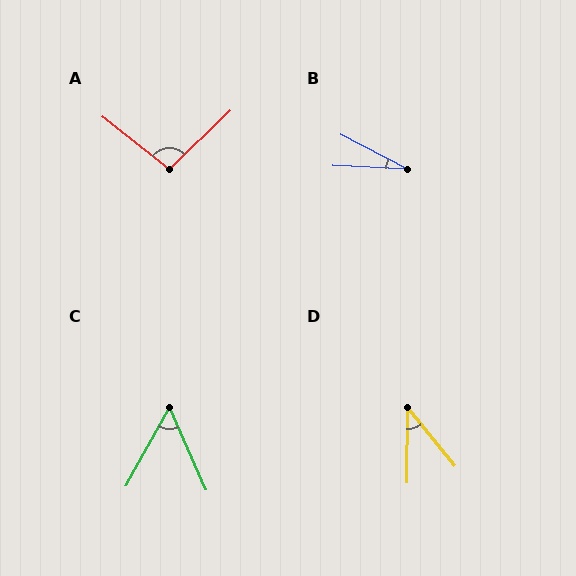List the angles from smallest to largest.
B (25°), D (39°), C (53°), A (98°).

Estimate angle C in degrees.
Approximately 53 degrees.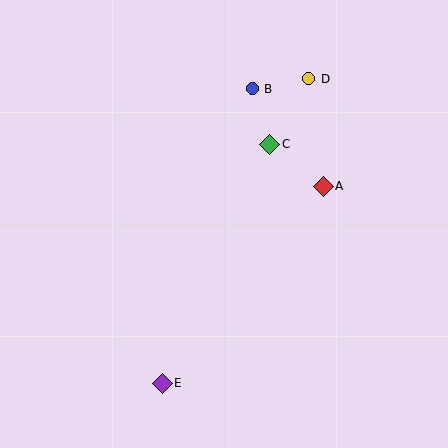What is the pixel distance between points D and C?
The distance between D and C is 76 pixels.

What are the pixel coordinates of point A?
Point A is at (323, 186).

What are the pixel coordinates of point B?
Point B is at (252, 89).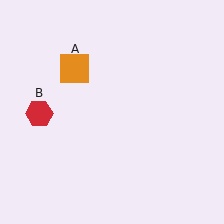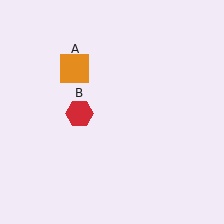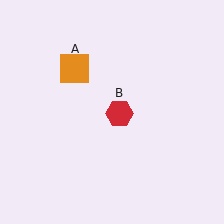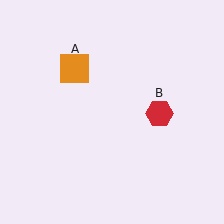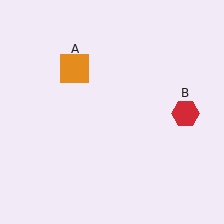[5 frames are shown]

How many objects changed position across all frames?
1 object changed position: red hexagon (object B).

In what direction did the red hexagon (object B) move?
The red hexagon (object B) moved right.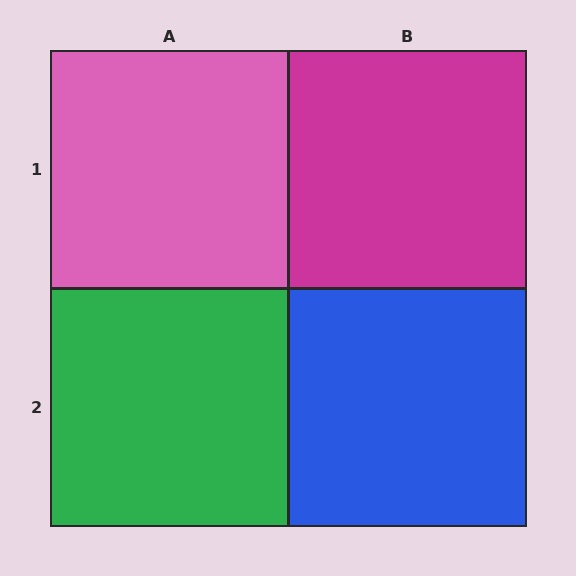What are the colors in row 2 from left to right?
Green, blue.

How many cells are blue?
1 cell is blue.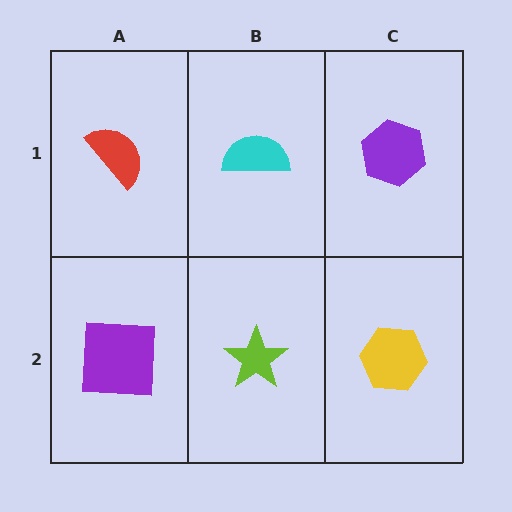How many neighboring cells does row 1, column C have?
2.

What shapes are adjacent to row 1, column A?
A purple square (row 2, column A), a cyan semicircle (row 1, column B).